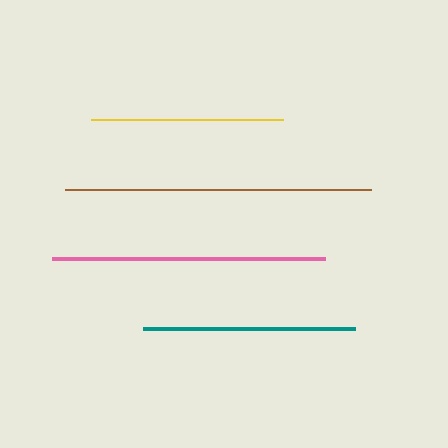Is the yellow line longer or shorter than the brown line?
The brown line is longer than the yellow line.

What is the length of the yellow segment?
The yellow segment is approximately 192 pixels long.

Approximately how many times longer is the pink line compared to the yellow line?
The pink line is approximately 1.4 times the length of the yellow line.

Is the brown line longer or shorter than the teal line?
The brown line is longer than the teal line.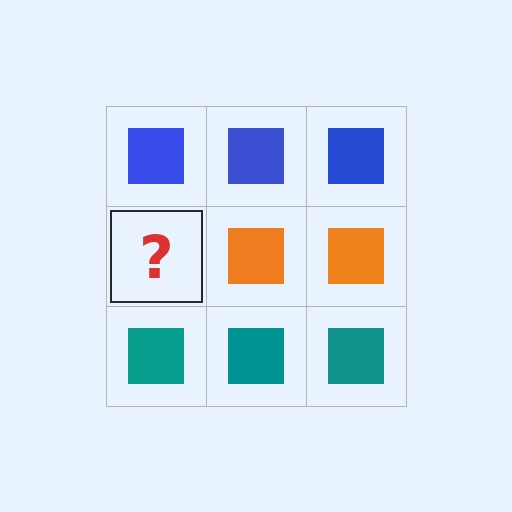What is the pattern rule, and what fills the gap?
The rule is that each row has a consistent color. The gap should be filled with an orange square.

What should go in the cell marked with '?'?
The missing cell should contain an orange square.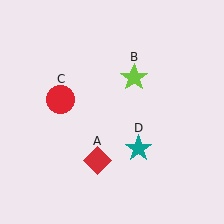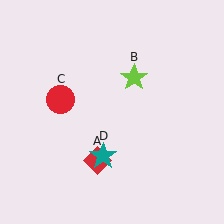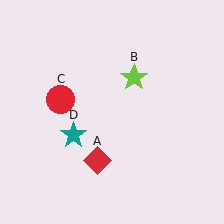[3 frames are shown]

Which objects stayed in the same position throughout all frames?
Red diamond (object A) and lime star (object B) and red circle (object C) remained stationary.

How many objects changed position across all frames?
1 object changed position: teal star (object D).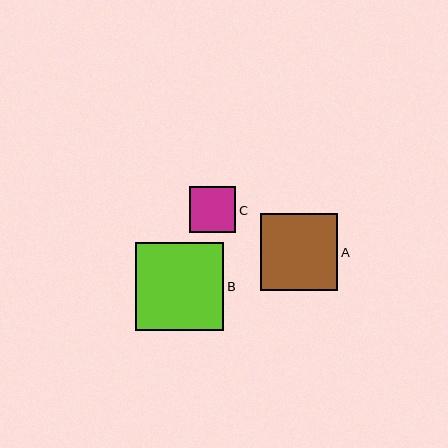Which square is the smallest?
Square C is the smallest with a size of approximately 46 pixels.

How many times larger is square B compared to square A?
Square B is approximately 1.1 times the size of square A.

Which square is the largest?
Square B is the largest with a size of approximately 88 pixels.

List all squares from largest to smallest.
From largest to smallest: B, A, C.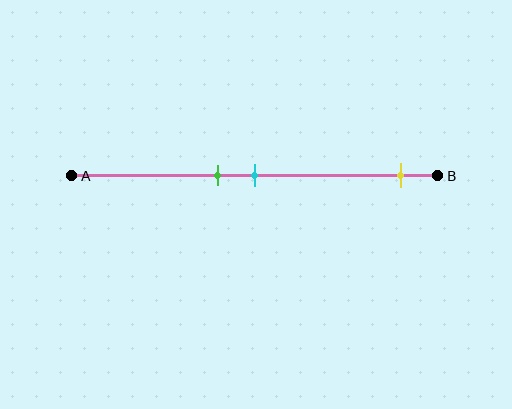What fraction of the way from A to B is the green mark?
The green mark is approximately 40% (0.4) of the way from A to B.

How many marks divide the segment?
There are 3 marks dividing the segment.